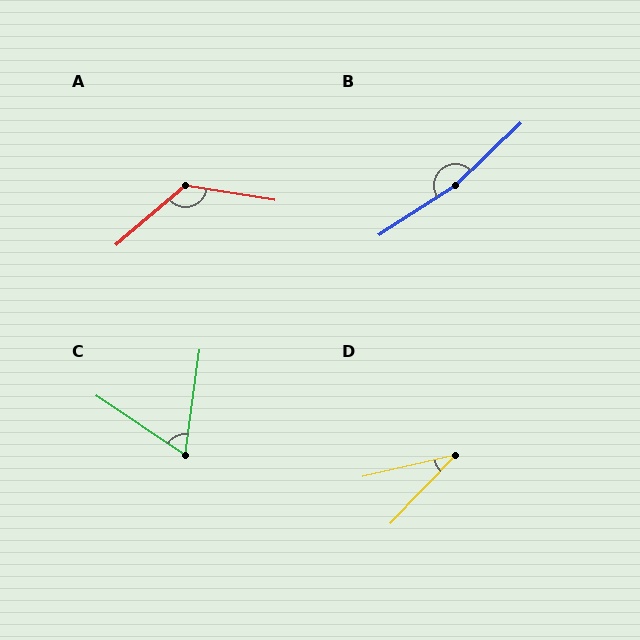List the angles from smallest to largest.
D (33°), C (64°), A (130°), B (169°).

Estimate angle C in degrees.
Approximately 64 degrees.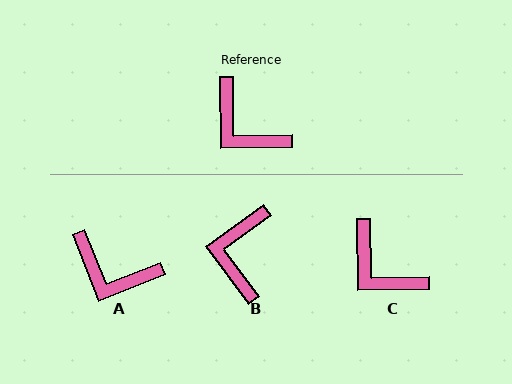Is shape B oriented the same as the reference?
No, it is off by about 54 degrees.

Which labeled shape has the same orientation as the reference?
C.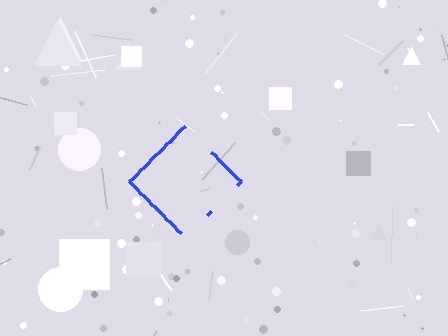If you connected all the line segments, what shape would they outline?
They would outline a diamond.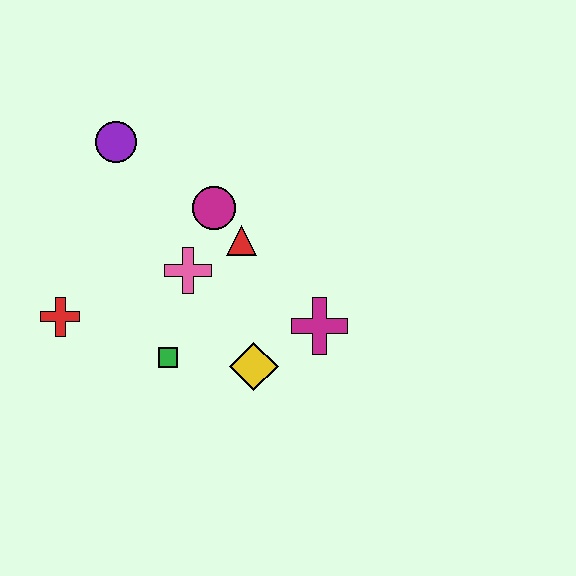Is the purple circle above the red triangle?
Yes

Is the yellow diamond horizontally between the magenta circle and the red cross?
No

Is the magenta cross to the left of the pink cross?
No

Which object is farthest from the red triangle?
The red cross is farthest from the red triangle.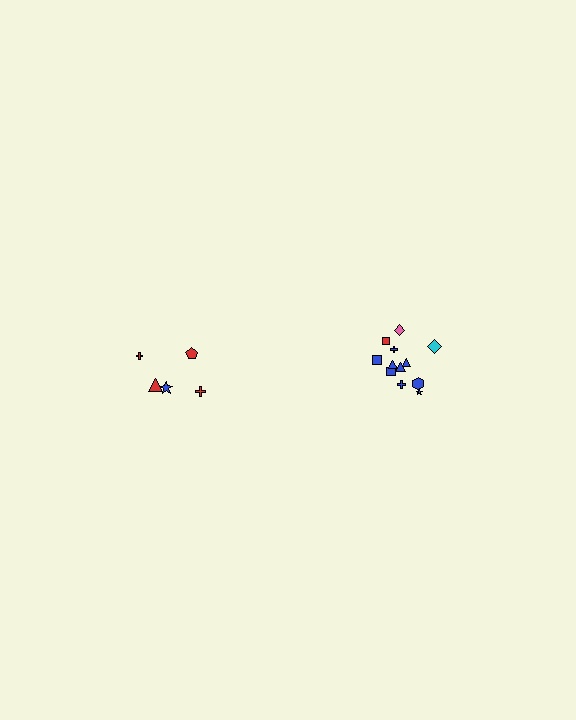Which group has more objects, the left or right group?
The right group.